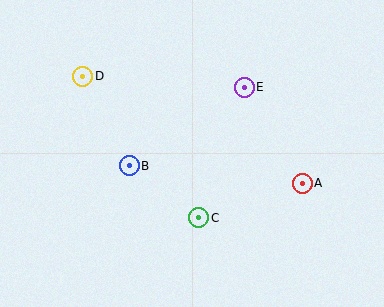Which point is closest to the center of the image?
Point B at (129, 166) is closest to the center.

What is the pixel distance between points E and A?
The distance between E and A is 112 pixels.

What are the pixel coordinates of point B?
Point B is at (129, 166).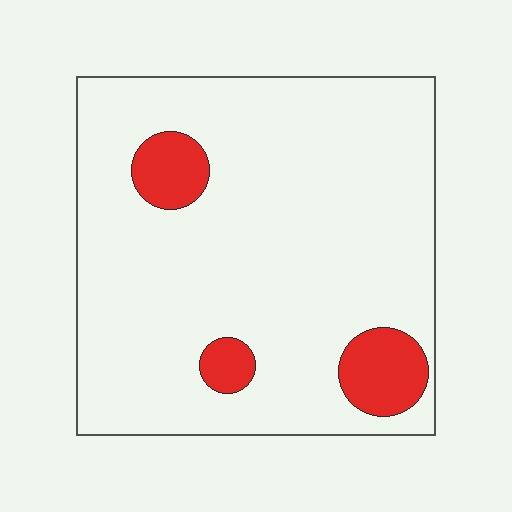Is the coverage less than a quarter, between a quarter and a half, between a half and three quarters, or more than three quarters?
Less than a quarter.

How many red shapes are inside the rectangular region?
3.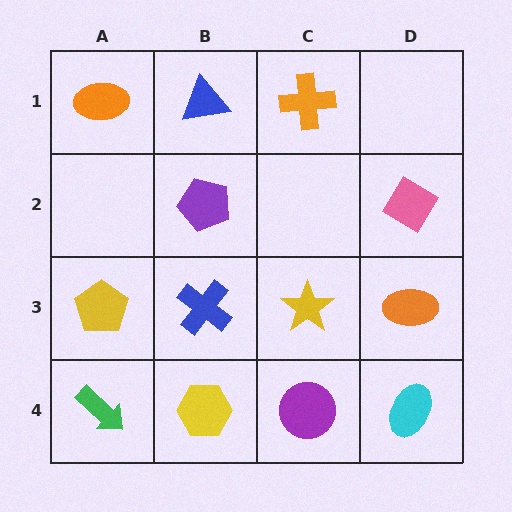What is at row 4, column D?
A cyan ellipse.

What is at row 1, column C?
An orange cross.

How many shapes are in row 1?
3 shapes.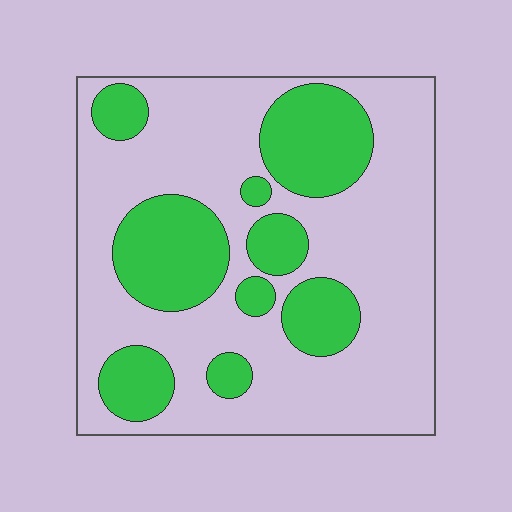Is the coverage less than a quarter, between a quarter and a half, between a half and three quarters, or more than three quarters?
Between a quarter and a half.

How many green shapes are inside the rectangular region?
9.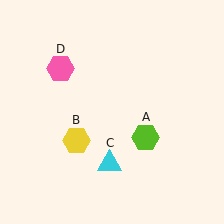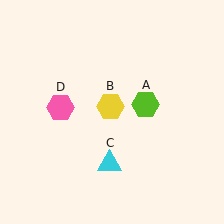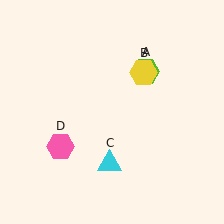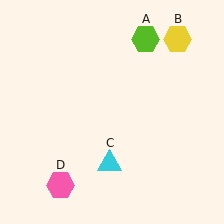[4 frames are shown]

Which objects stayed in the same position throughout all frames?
Cyan triangle (object C) remained stationary.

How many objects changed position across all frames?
3 objects changed position: lime hexagon (object A), yellow hexagon (object B), pink hexagon (object D).